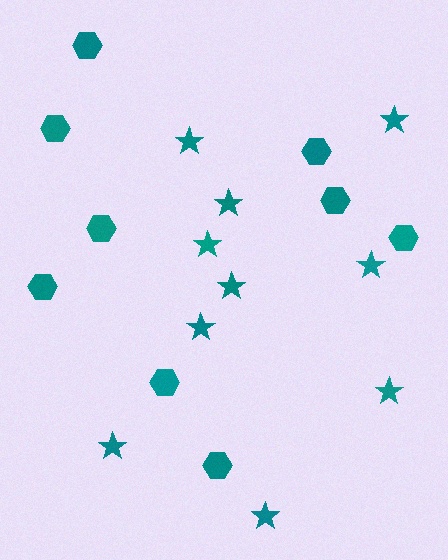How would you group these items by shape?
There are 2 groups: one group of stars (10) and one group of hexagons (9).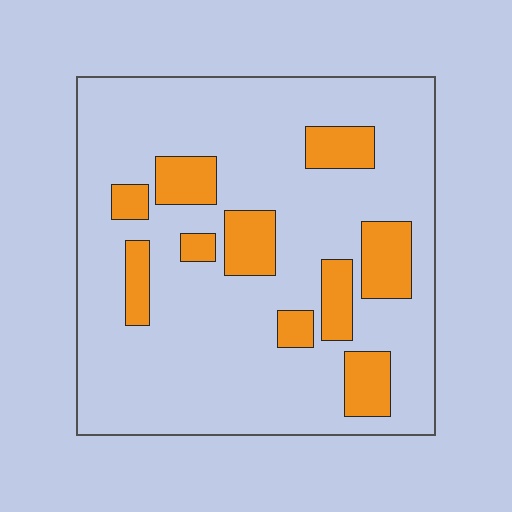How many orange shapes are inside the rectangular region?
10.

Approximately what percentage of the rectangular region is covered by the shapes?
Approximately 20%.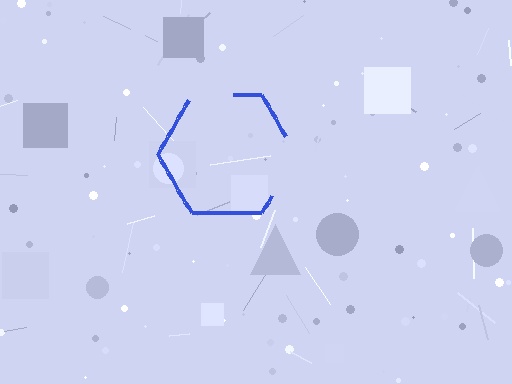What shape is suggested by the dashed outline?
The dashed outline suggests a hexagon.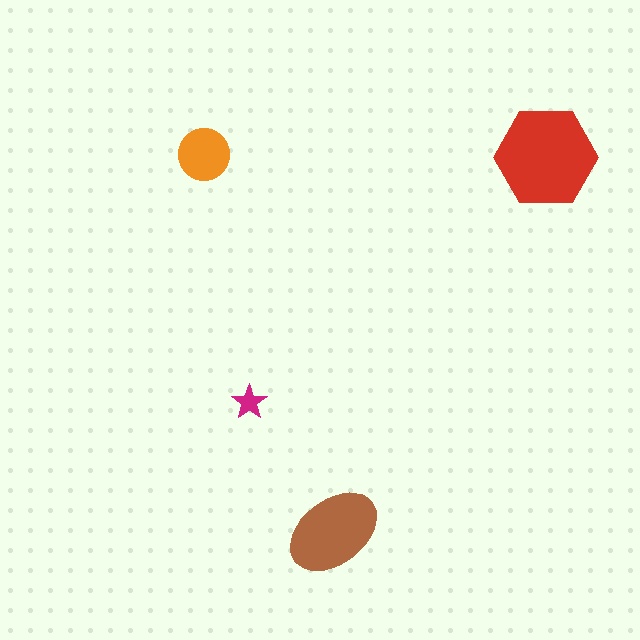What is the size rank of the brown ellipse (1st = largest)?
2nd.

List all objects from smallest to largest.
The magenta star, the orange circle, the brown ellipse, the red hexagon.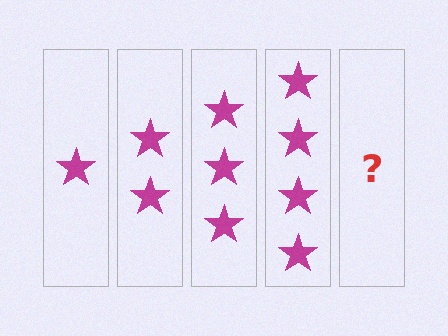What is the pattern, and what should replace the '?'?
The pattern is that each step adds one more star. The '?' should be 5 stars.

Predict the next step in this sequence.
The next step is 5 stars.